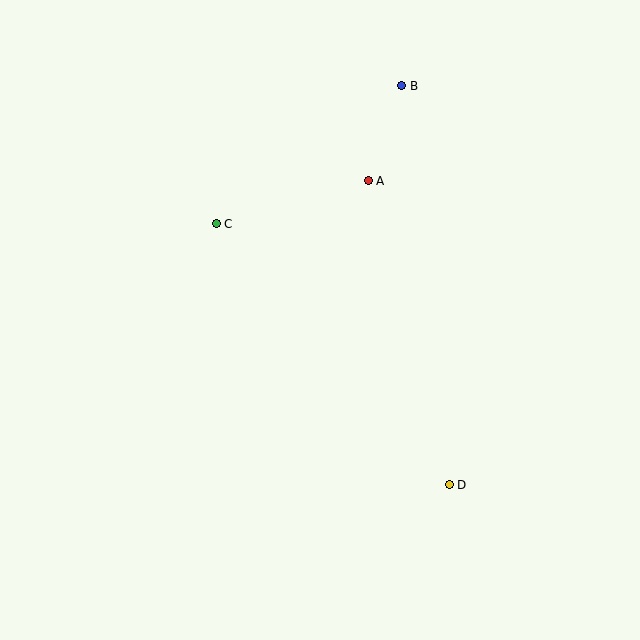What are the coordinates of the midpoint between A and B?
The midpoint between A and B is at (385, 133).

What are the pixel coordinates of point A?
Point A is at (368, 181).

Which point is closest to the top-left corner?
Point C is closest to the top-left corner.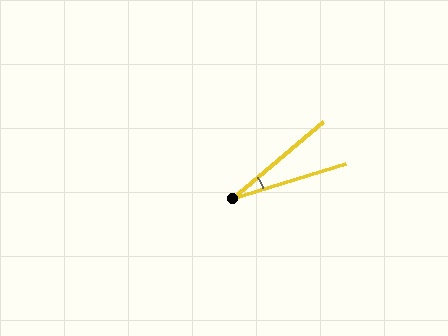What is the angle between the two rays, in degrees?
Approximately 23 degrees.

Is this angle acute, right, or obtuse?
It is acute.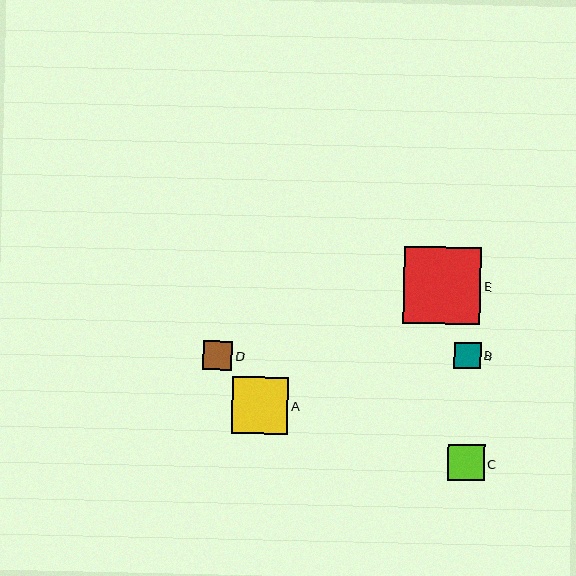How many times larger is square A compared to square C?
Square A is approximately 1.6 times the size of square C.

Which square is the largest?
Square E is the largest with a size of approximately 77 pixels.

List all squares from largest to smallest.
From largest to smallest: E, A, C, D, B.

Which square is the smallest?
Square B is the smallest with a size of approximately 26 pixels.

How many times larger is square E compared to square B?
Square E is approximately 2.9 times the size of square B.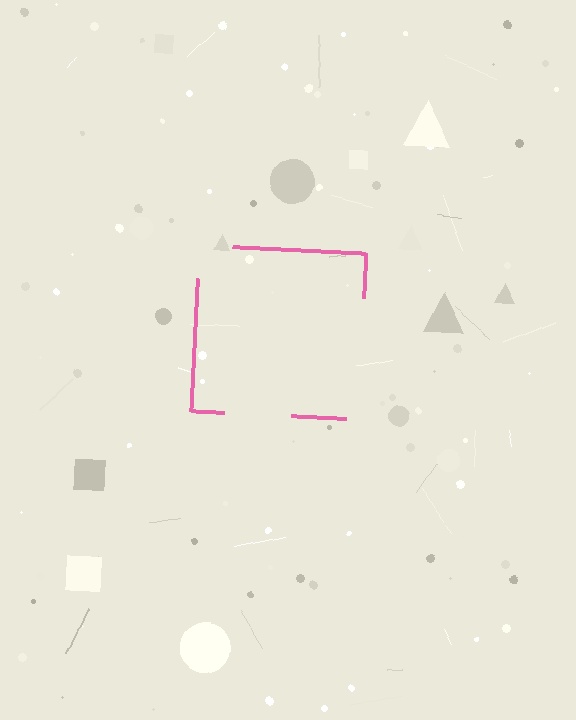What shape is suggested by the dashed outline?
The dashed outline suggests a square.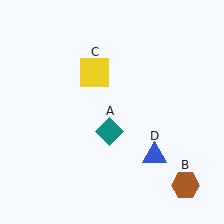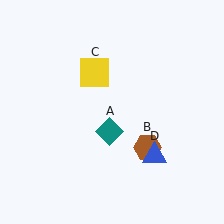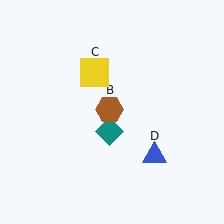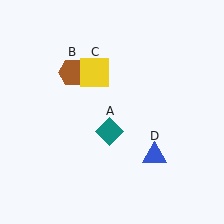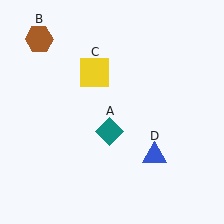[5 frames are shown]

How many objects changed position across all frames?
1 object changed position: brown hexagon (object B).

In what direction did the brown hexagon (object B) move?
The brown hexagon (object B) moved up and to the left.